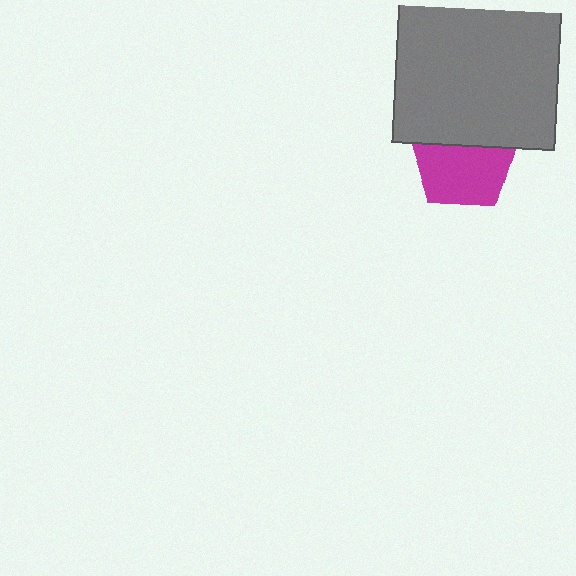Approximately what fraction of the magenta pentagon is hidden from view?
Roughly 35% of the magenta pentagon is hidden behind the gray square.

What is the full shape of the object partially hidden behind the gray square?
The partially hidden object is a magenta pentagon.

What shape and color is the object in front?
The object in front is a gray square.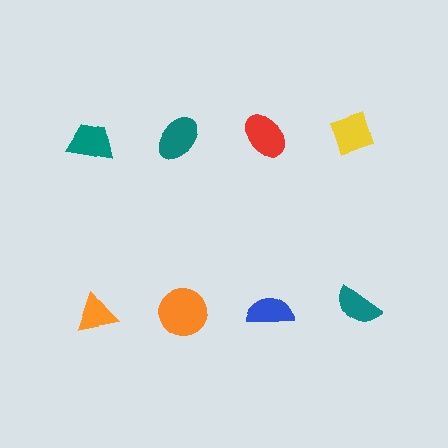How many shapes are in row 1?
4 shapes.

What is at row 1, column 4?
A yellow diamond.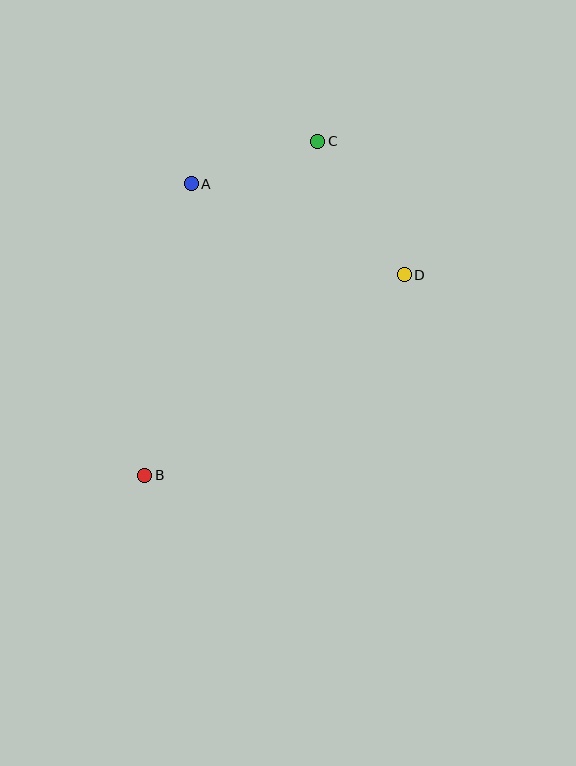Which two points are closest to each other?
Points A and C are closest to each other.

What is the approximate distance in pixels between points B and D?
The distance between B and D is approximately 328 pixels.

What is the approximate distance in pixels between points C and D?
The distance between C and D is approximately 159 pixels.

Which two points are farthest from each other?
Points B and C are farthest from each other.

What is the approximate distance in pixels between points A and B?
The distance between A and B is approximately 295 pixels.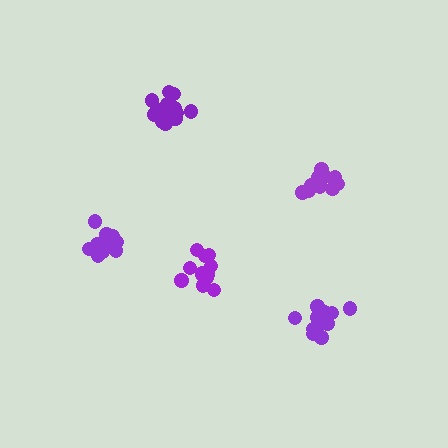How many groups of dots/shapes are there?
There are 5 groups.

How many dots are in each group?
Group 1: 14 dots, Group 2: 16 dots, Group 3: 14 dots, Group 4: 12 dots, Group 5: 13 dots (69 total).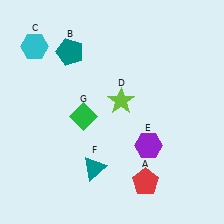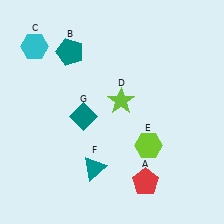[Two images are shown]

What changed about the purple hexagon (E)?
In Image 1, E is purple. In Image 2, it changed to lime.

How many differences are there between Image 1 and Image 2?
There are 2 differences between the two images.